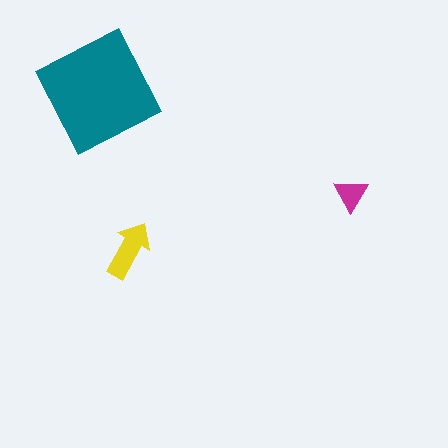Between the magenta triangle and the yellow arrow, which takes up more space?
The yellow arrow.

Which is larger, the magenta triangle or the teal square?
The teal square.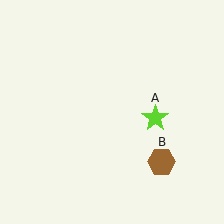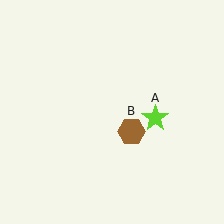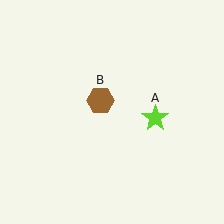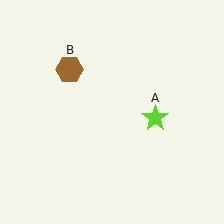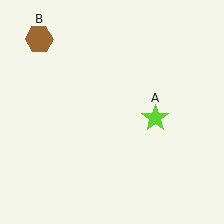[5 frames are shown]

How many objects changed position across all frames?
1 object changed position: brown hexagon (object B).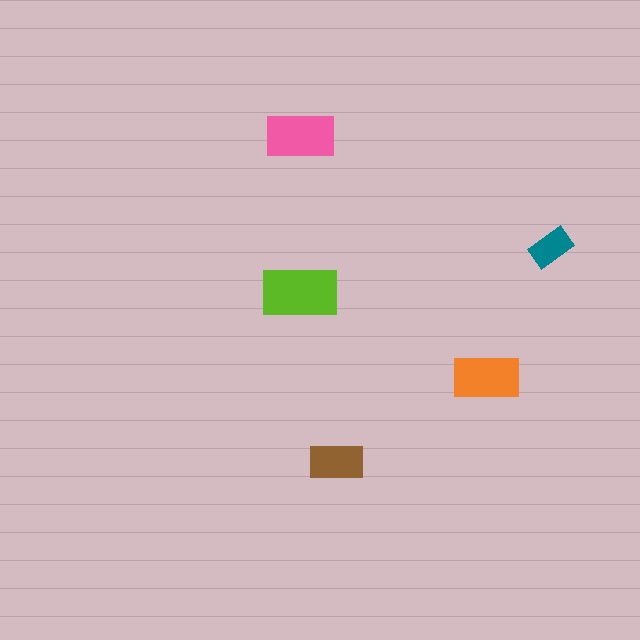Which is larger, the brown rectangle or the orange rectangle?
The orange one.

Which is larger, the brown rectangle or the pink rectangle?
The pink one.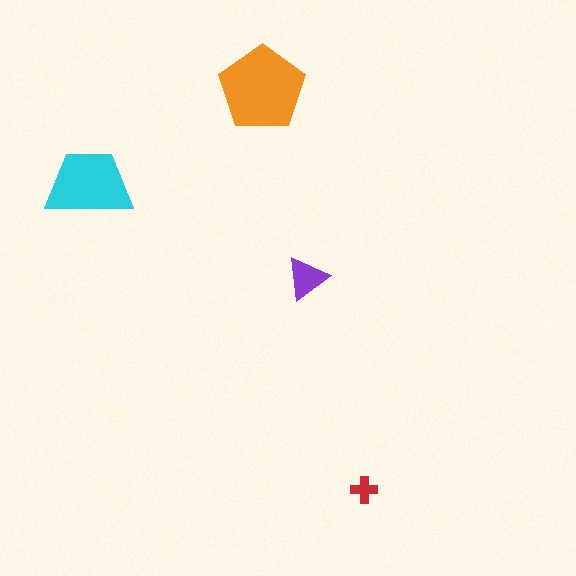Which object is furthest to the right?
The red cross is rightmost.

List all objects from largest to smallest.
The orange pentagon, the cyan trapezoid, the purple triangle, the red cross.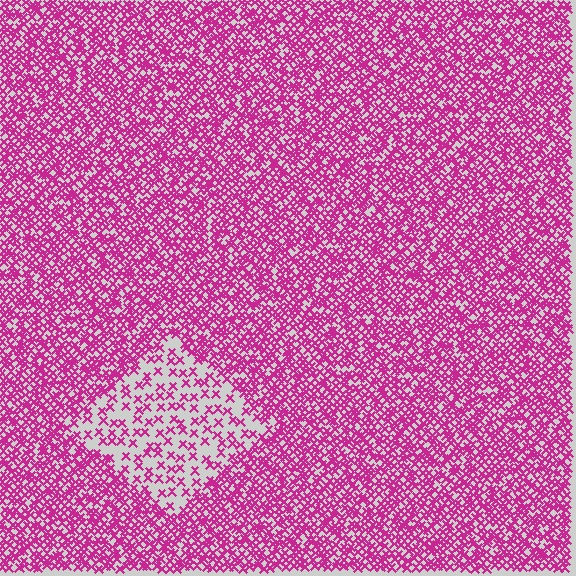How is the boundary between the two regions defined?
The boundary is defined by a change in element density (approximately 2.7x ratio). All elements are the same color, size, and shape.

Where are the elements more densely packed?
The elements are more densely packed outside the diamond boundary.